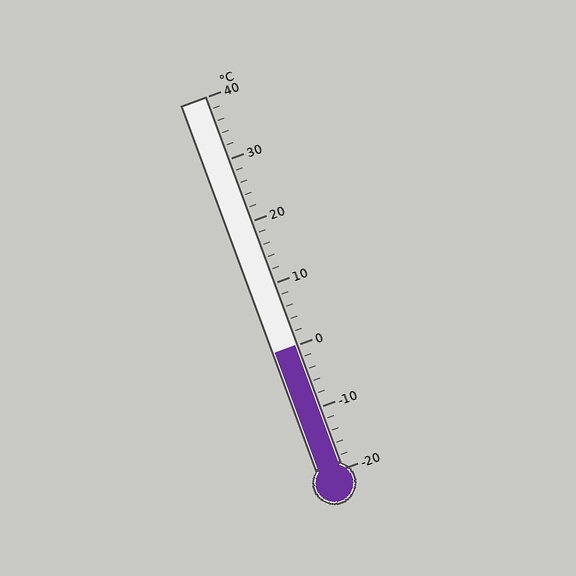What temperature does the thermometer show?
The thermometer shows approximately 0°C.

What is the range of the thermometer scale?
The thermometer scale ranges from -20°C to 40°C.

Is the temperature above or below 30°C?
The temperature is below 30°C.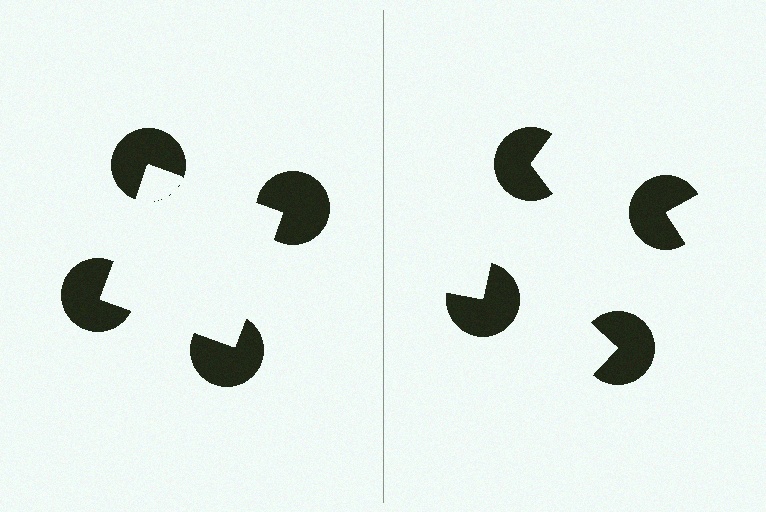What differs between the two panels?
The pac-man discs are positioned identically on both sides; only the wedge orientations differ. On the left they align to a square; on the right they are misaligned.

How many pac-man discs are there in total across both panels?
8 — 4 on each side.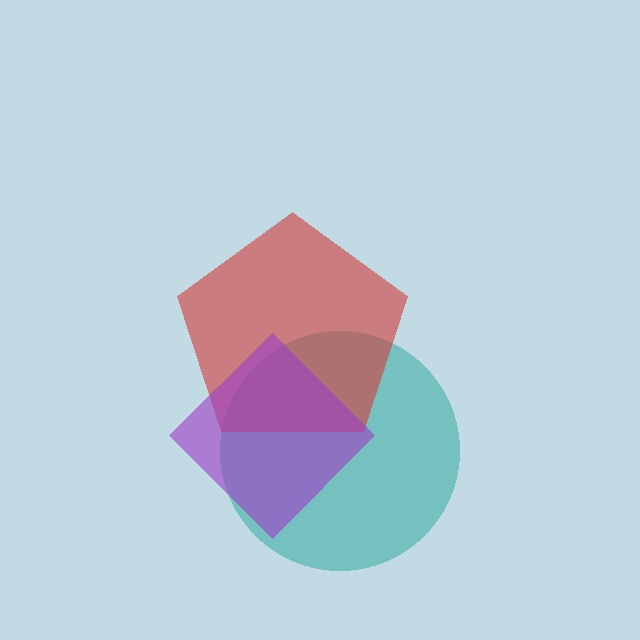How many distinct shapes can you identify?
There are 3 distinct shapes: a teal circle, a red pentagon, a purple diamond.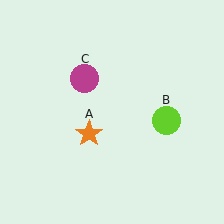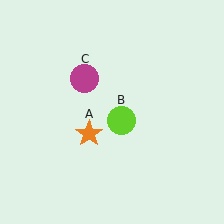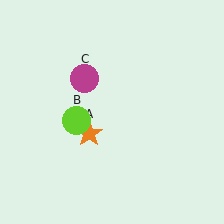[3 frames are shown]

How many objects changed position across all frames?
1 object changed position: lime circle (object B).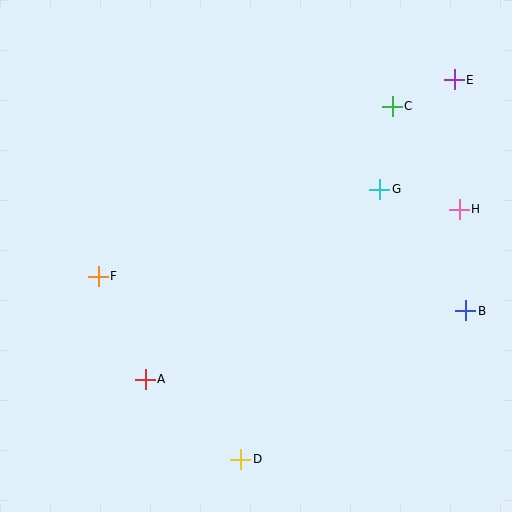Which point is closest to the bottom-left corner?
Point A is closest to the bottom-left corner.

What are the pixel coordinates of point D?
Point D is at (241, 459).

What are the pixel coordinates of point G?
Point G is at (380, 189).